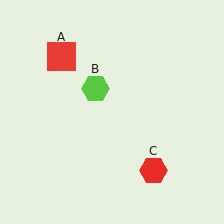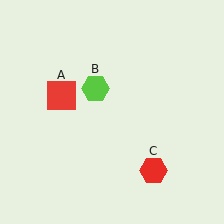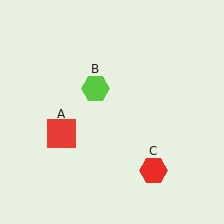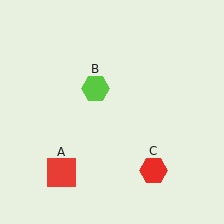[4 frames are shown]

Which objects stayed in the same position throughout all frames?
Lime hexagon (object B) and red hexagon (object C) remained stationary.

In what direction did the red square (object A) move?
The red square (object A) moved down.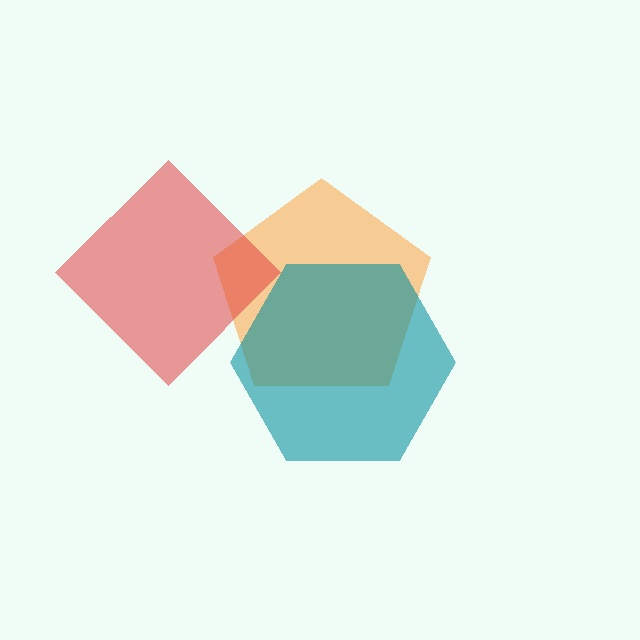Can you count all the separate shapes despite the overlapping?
Yes, there are 3 separate shapes.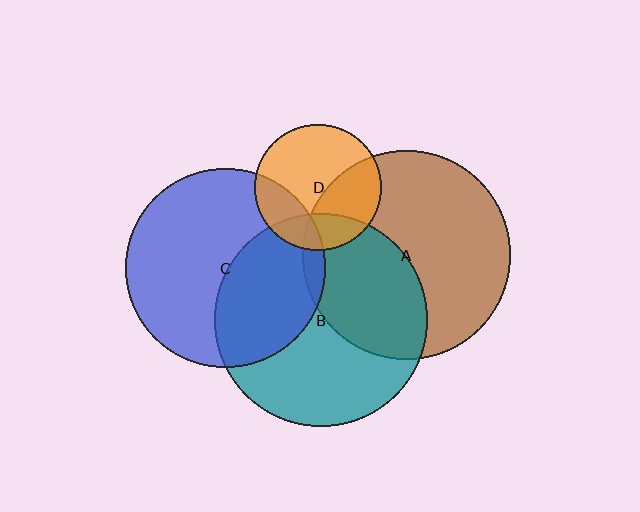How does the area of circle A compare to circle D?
Approximately 2.7 times.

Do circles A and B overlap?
Yes.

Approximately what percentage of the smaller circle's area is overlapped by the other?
Approximately 40%.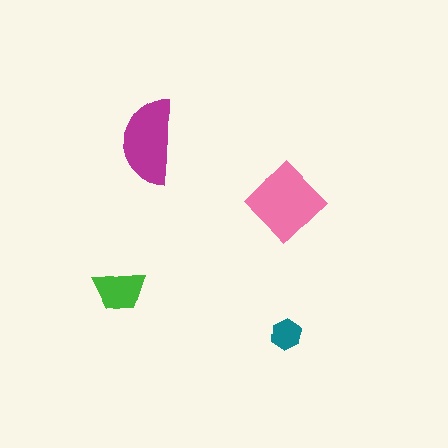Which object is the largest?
The pink diamond.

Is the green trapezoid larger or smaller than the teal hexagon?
Larger.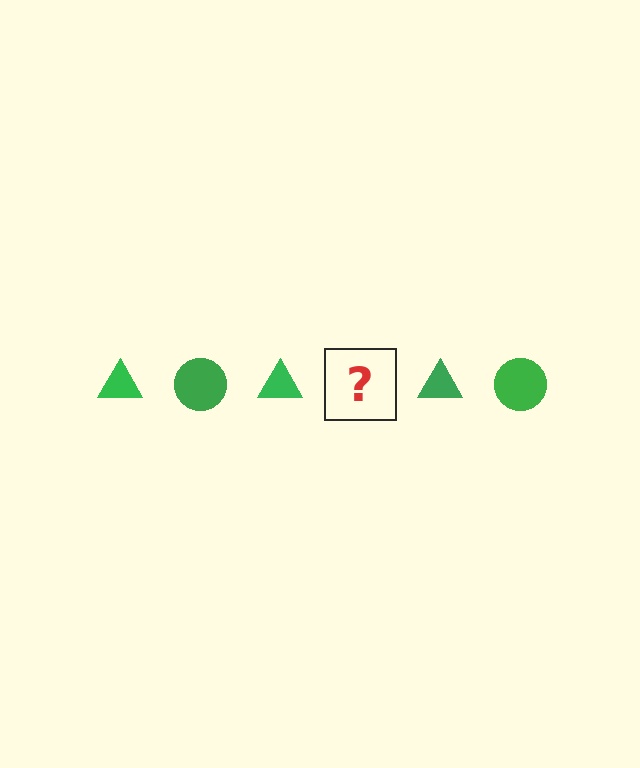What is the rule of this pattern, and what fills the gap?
The rule is that the pattern cycles through triangle, circle shapes in green. The gap should be filled with a green circle.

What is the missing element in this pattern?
The missing element is a green circle.